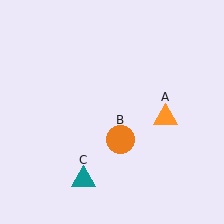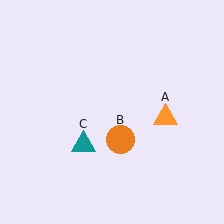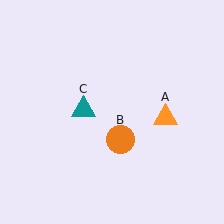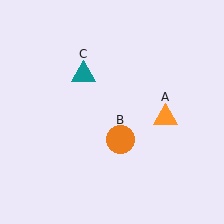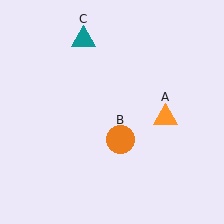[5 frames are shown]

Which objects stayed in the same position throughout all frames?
Orange triangle (object A) and orange circle (object B) remained stationary.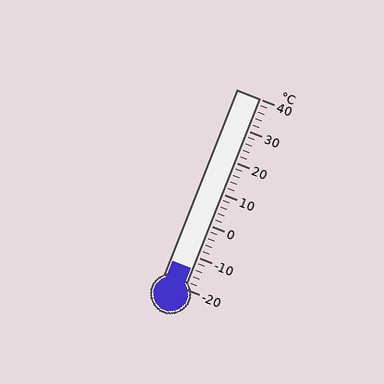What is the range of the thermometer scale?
The thermometer scale ranges from -20°C to 40°C.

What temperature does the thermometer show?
The thermometer shows approximately -14°C.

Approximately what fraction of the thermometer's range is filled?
The thermometer is filled to approximately 10% of its range.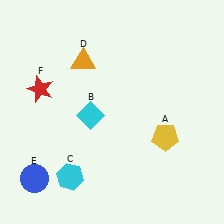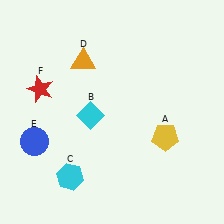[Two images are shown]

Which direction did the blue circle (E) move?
The blue circle (E) moved up.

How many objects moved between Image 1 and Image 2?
1 object moved between the two images.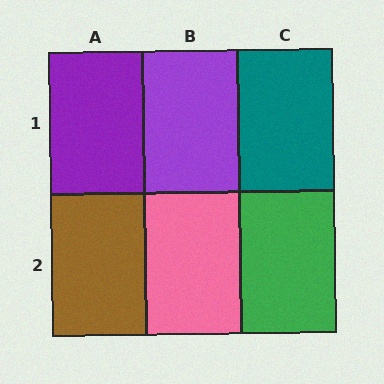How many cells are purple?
2 cells are purple.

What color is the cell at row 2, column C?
Green.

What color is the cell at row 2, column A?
Brown.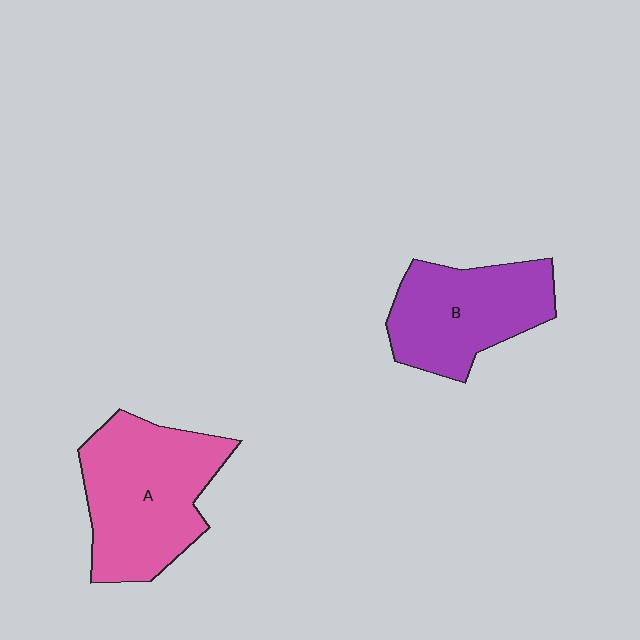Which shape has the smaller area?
Shape B (purple).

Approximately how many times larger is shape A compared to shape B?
Approximately 1.2 times.